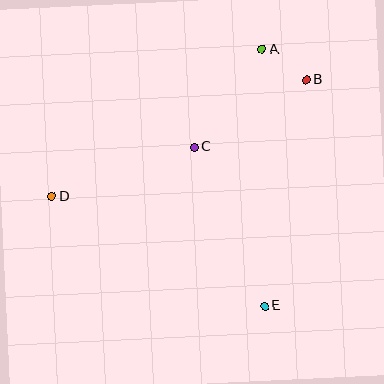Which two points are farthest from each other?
Points B and D are farthest from each other.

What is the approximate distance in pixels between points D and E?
The distance between D and E is approximately 240 pixels.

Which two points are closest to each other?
Points A and B are closest to each other.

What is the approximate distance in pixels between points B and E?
The distance between B and E is approximately 230 pixels.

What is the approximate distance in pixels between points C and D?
The distance between C and D is approximately 150 pixels.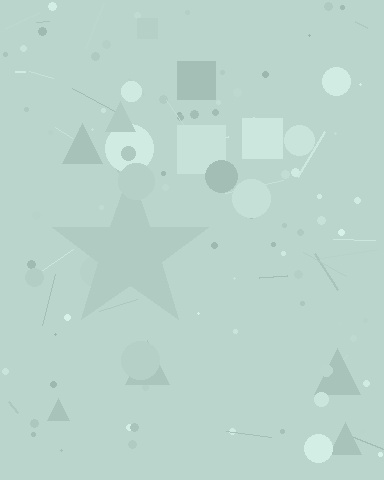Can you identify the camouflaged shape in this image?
The camouflaged shape is a star.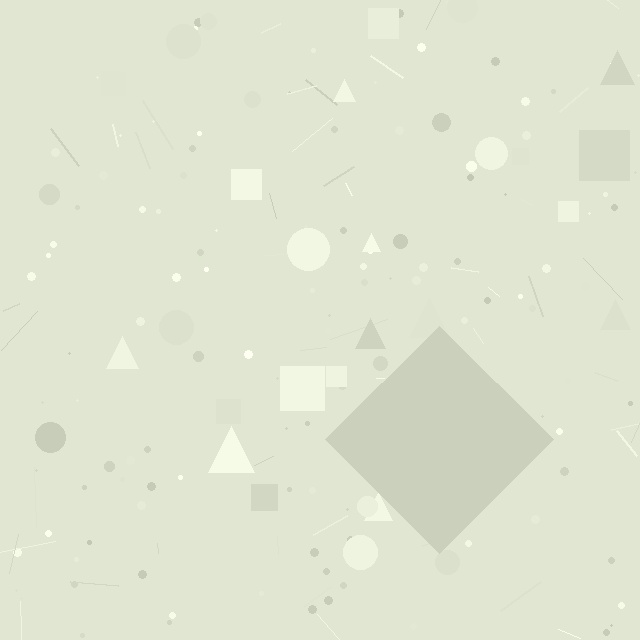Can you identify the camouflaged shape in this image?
The camouflaged shape is a diamond.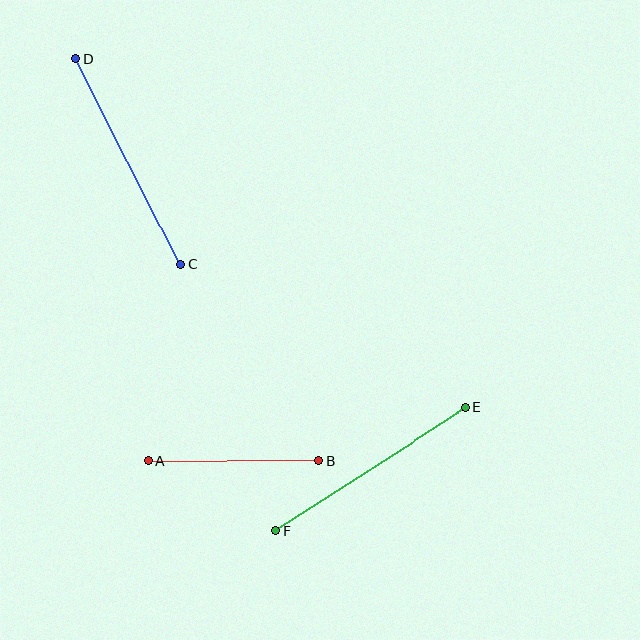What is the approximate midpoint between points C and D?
The midpoint is at approximately (128, 162) pixels.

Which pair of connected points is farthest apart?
Points C and D are farthest apart.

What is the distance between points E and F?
The distance is approximately 227 pixels.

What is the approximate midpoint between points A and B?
The midpoint is at approximately (233, 461) pixels.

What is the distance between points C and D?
The distance is approximately 230 pixels.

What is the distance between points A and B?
The distance is approximately 171 pixels.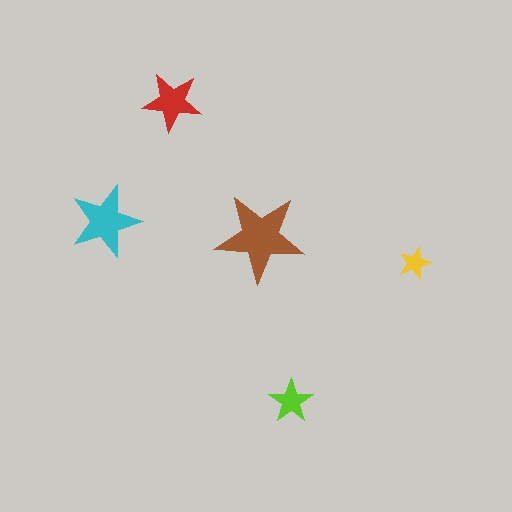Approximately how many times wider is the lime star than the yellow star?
About 1.5 times wider.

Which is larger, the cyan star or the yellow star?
The cyan one.